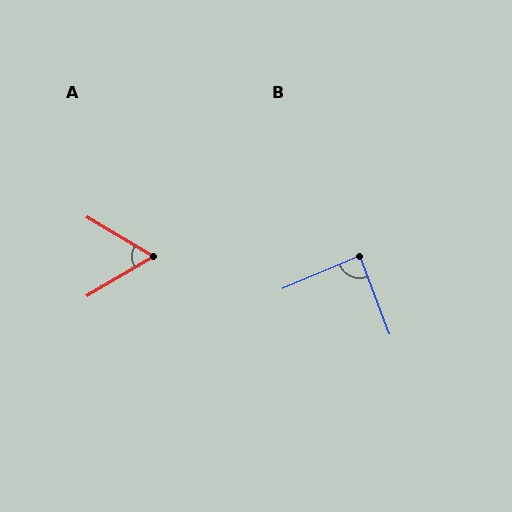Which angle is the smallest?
A, at approximately 61 degrees.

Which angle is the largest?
B, at approximately 87 degrees.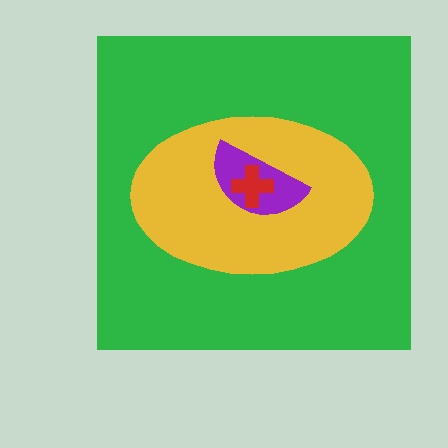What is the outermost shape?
The green square.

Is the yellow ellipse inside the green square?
Yes.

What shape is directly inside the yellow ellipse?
The purple semicircle.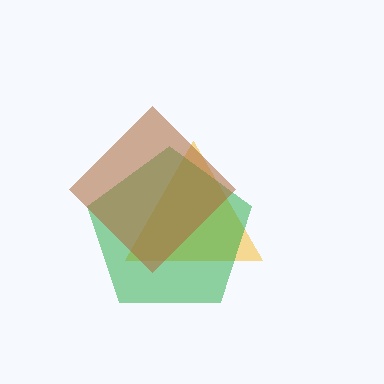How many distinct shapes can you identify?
There are 3 distinct shapes: a yellow triangle, a green pentagon, a brown diamond.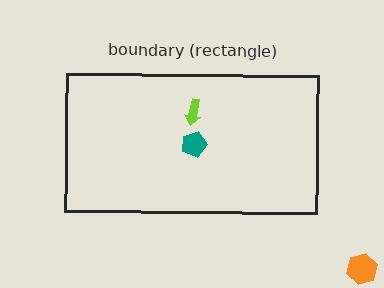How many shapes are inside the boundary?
2 inside, 1 outside.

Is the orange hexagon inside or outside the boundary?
Outside.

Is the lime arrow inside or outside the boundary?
Inside.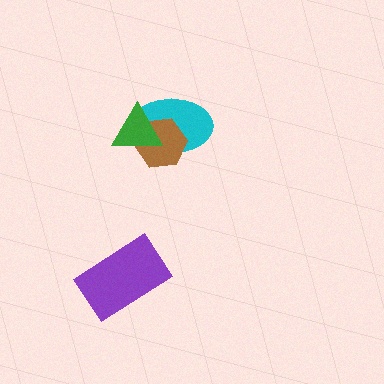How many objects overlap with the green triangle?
2 objects overlap with the green triangle.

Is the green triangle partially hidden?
No, no other shape covers it.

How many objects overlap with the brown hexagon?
2 objects overlap with the brown hexagon.